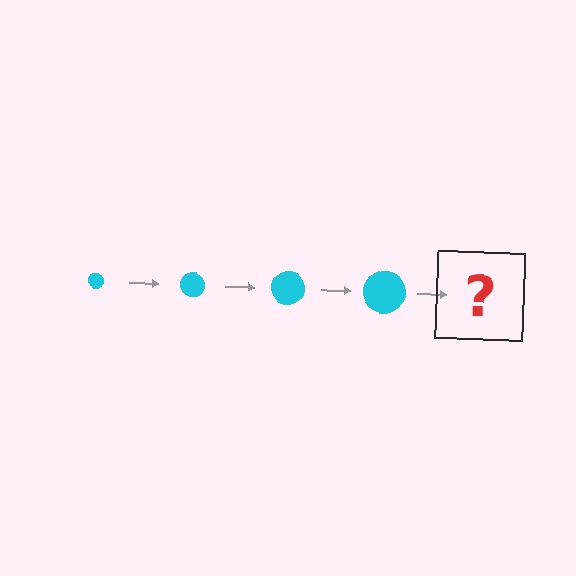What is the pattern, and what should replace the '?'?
The pattern is that the circle gets progressively larger each step. The '?' should be a cyan circle, larger than the previous one.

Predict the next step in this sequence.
The next step is a cyan circle, larger than the previous one.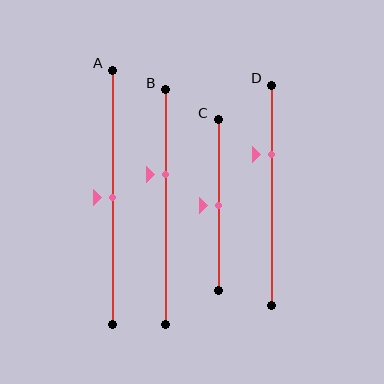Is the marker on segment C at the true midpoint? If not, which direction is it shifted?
Yes, the marker on segment C is at the true midpoint.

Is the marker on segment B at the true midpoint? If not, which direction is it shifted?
No, the marker on segment B is shifted upward by about 14% of the segment length.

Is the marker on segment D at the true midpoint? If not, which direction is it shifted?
No, the marker on segment D is shifted upward by about 18% of the segment length.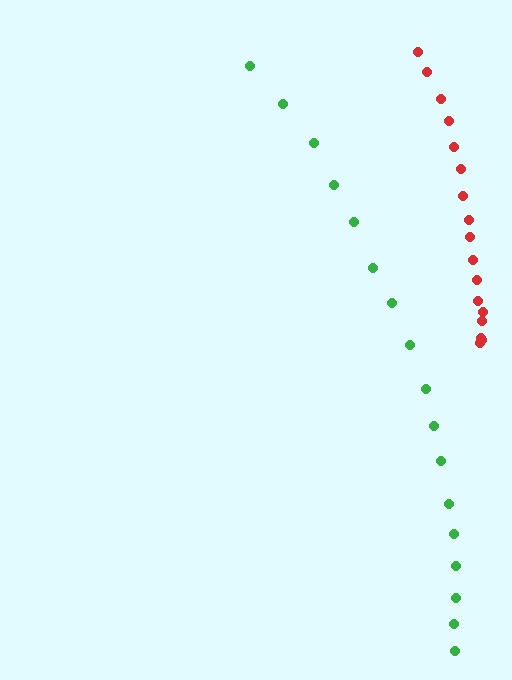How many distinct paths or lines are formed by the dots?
There are 2 distinct paths.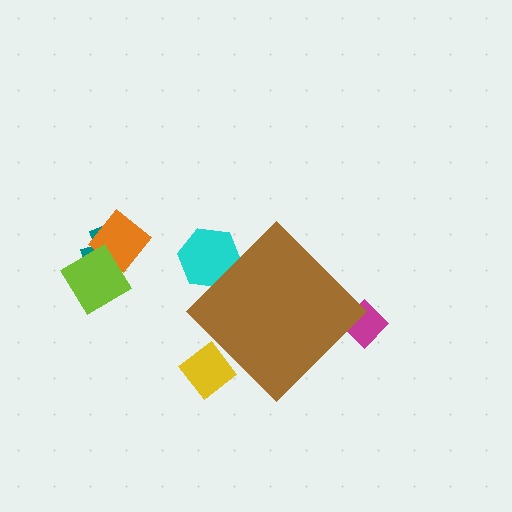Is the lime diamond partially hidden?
No, the lime diamond is fully visible.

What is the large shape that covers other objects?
A brown diamond.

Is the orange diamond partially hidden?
No, the orange diamond is fully visible.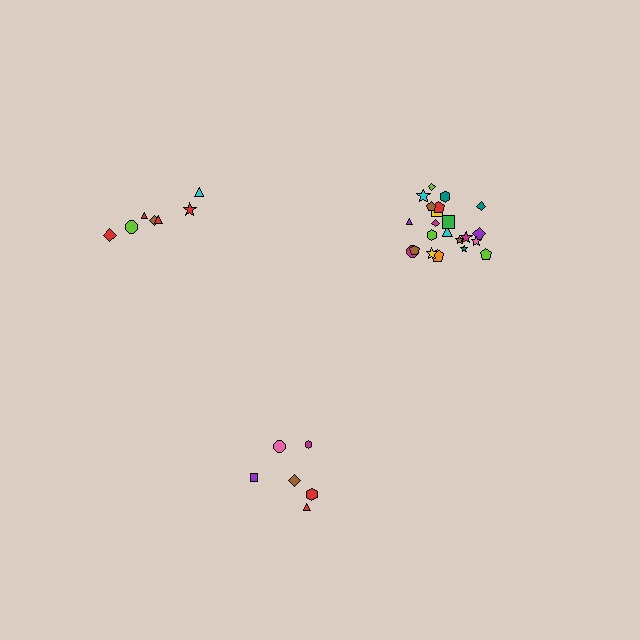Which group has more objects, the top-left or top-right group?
The top-right group.